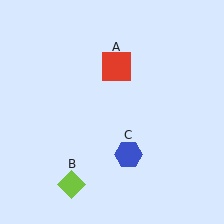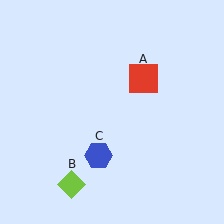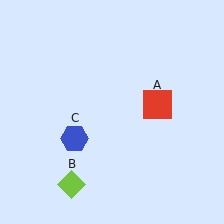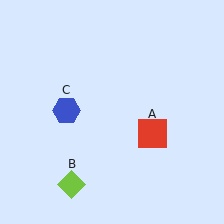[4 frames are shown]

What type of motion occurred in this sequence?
The red square (object A), blue hexagon (object C) rotated clockwise around the center of the scene.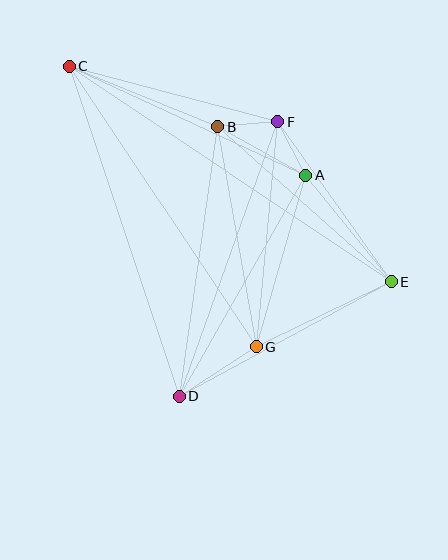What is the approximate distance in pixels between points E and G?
The distance between E and G is approximately 150 pixels.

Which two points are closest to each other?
Points B and F are closest to each other.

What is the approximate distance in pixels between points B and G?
The distance between B and G is approximately 223 pixels.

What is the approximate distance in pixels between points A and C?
The distance between A and C is approximately 260 pixels.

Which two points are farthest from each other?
Points C and E are farthest from each other.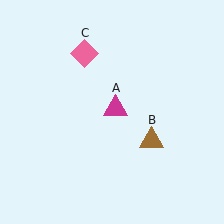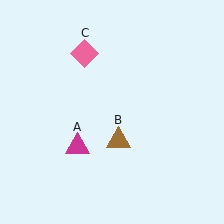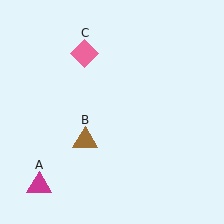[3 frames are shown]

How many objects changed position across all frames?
2 objects changed position: magenta triangle (object A), brown triangle (object B).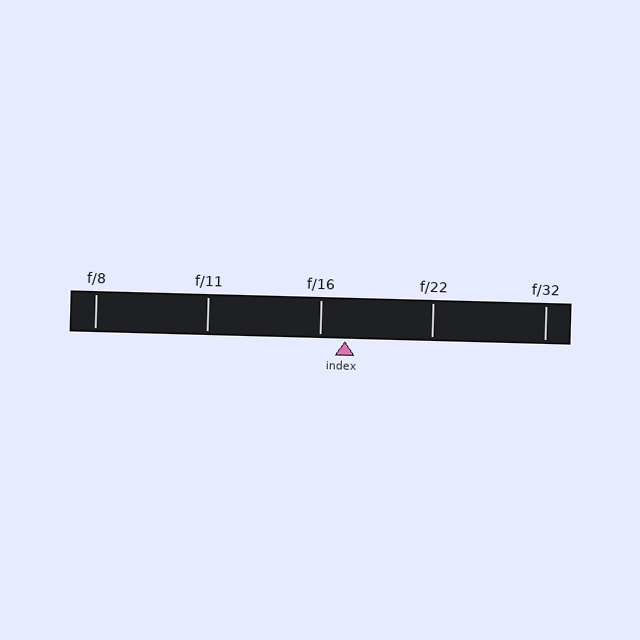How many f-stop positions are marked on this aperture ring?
There are 5 f-stop positions marked.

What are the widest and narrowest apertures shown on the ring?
The widest aperture shown is f/8 and the narrowest is f/32.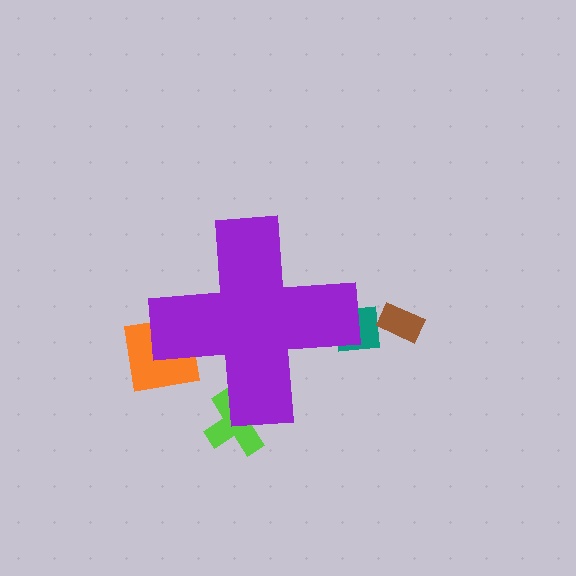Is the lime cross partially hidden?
Yes, the lime cross is partially hidden behind the purple cross.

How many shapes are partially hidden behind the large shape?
3 shapes are partially hidden.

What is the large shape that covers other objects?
A purple cross.